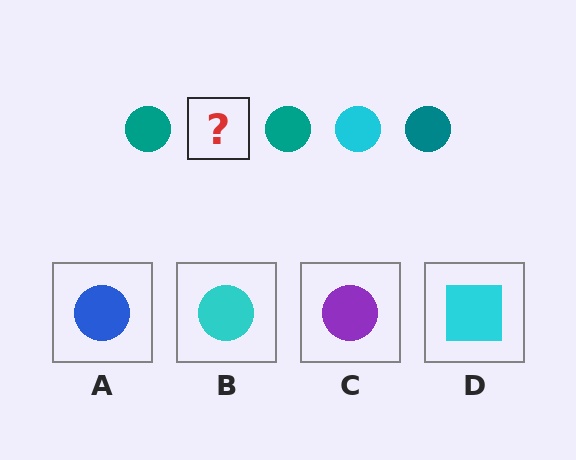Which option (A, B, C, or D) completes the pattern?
B.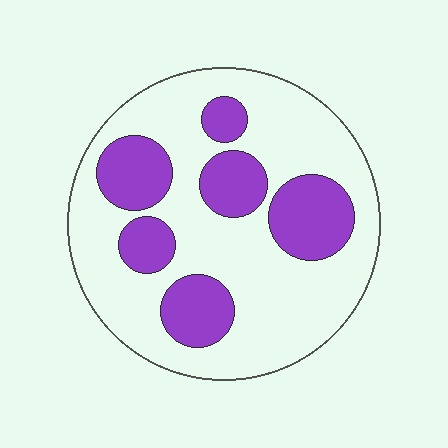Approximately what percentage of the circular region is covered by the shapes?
Approximately 30%.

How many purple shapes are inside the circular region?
6.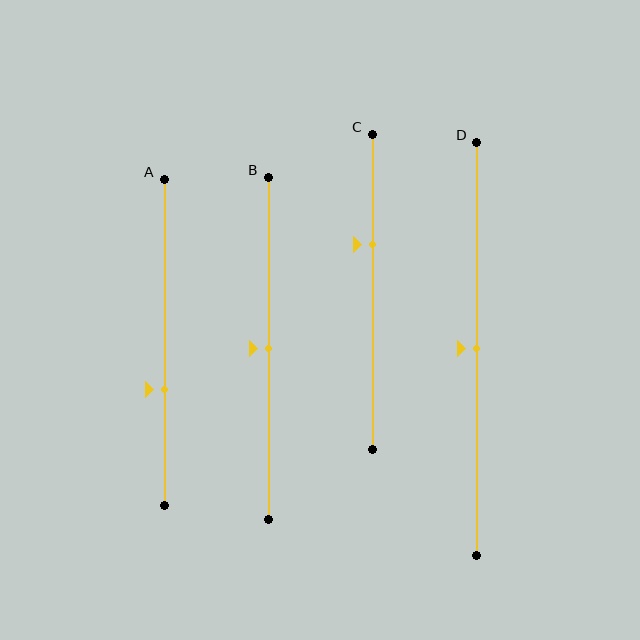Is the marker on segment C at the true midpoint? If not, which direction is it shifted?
No, the marker on segment C is shifted upward by about 15% of the segment length.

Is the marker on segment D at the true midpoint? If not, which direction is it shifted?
Yes, the marker on segment D is at the true midpoint.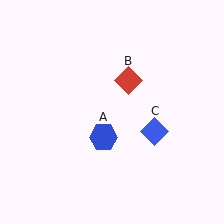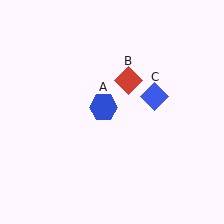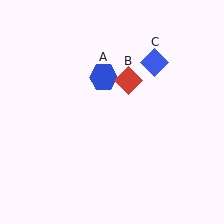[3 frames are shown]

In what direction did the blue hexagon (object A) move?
The blue hexagon (object A) moved up.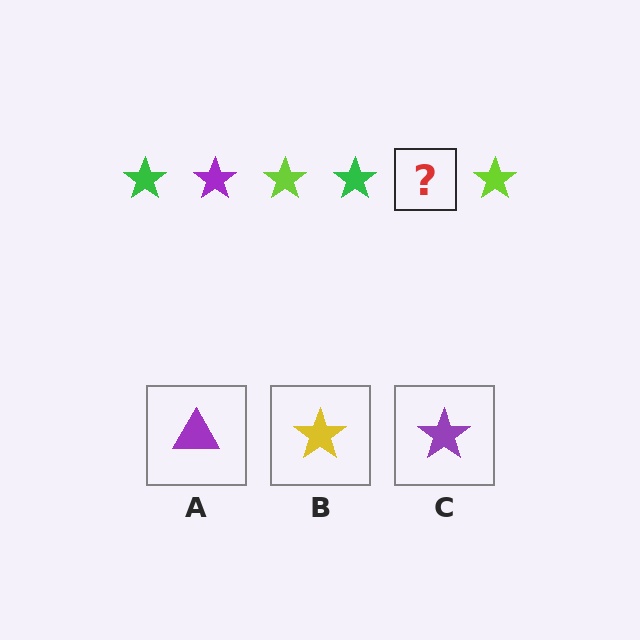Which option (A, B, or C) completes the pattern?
C.